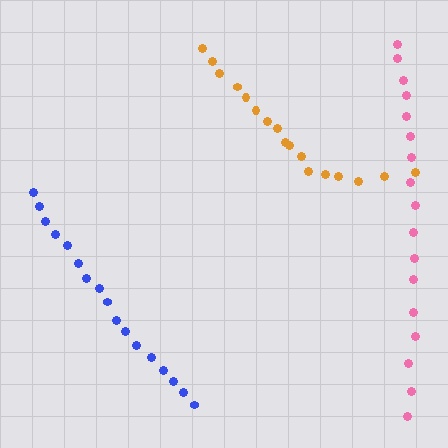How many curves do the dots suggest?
There are 3 distinct paths.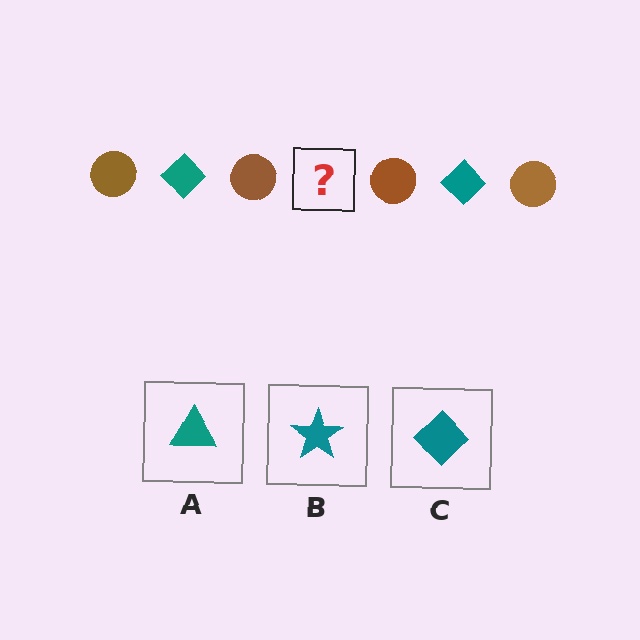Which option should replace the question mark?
Option C.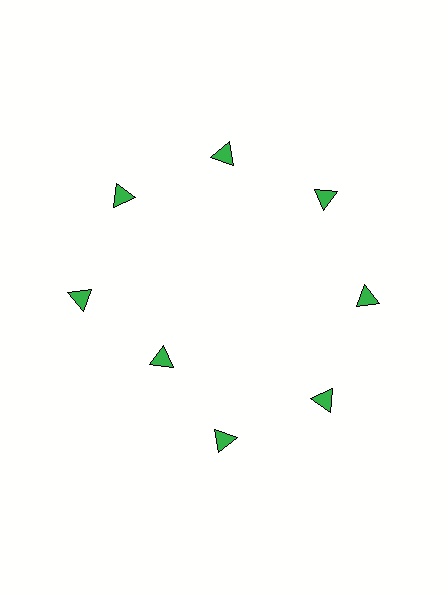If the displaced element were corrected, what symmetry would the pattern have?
It would have 8-fold rotational symmetry — the pattern would map onto itself every 45 degrees.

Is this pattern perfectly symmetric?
No. The 8 green triangles are arranged in a ring, but one element near the 8 o'clock position is pulled inward toward the center, breaking the 8-fold rotational symmetry.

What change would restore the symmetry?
The symmetry would be restored by moving it outward, back onto the ring so that all 8 triangles sit at equal angles and equal distance from the center.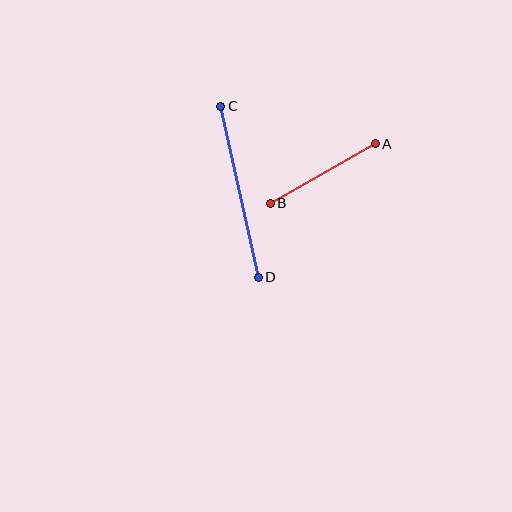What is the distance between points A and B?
The distance is approximately 121 pixels.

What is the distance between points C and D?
The distance is approximately 175 pixels.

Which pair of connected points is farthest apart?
Points C and D are farthest apart.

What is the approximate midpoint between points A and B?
The midpoint is at approximately (323, 173) pixels.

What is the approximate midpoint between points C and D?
The midpoint is at approximately (240, 192) pixels.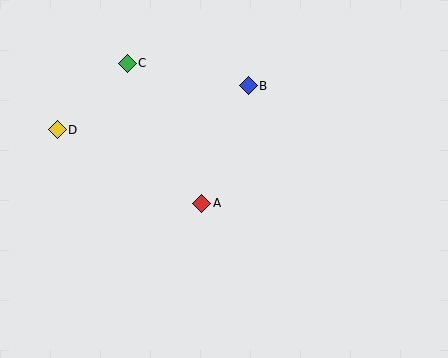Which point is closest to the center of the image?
Point A at (202, 203) is closest to the center.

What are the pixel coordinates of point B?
Point B is at (248, 86).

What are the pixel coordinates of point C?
Point C is at (127, 63).